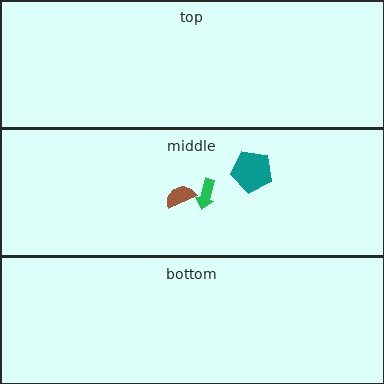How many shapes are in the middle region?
3.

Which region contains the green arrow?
The middle region.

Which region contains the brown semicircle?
The middle region.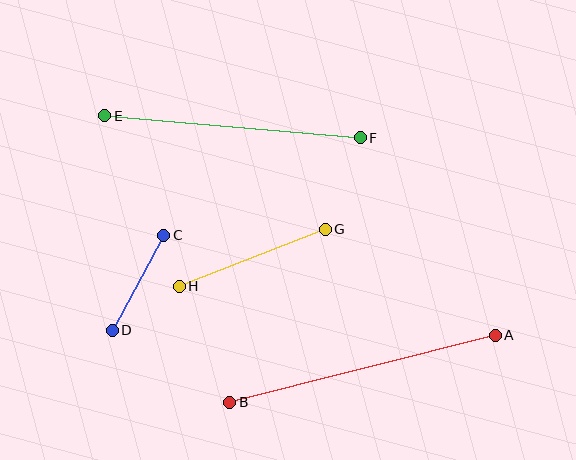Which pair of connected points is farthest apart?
Points A and B are farthest apart.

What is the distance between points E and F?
The distance is approximately 256 pixels.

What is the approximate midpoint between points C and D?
The midpoint is at approximately (138, 283) pixels.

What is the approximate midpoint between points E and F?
The midpoint is at approximately (233, 127) pixels.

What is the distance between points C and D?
The distance is approximately 108 pixels.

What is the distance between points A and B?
The distance is approximately 274 pixels.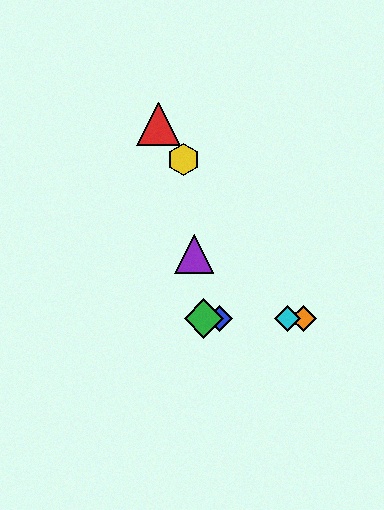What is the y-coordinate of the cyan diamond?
The cyan diamond is at y≈318.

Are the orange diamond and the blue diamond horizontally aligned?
Yes, both are at y≈318.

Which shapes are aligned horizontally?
The blue diamond, the green diamond, the orange diamond, the cyan diamond are aligned horizontally.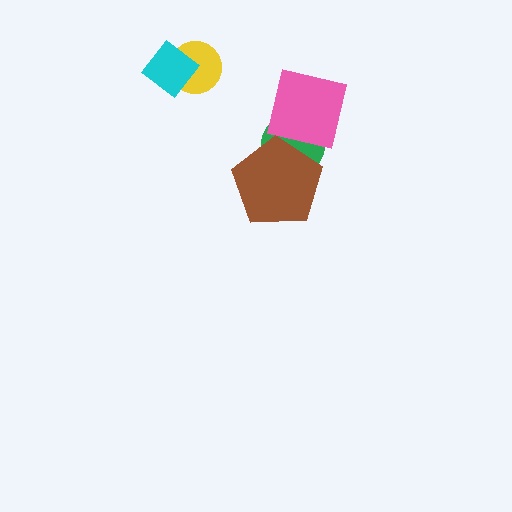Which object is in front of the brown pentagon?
The pink square is in front of the brown pentagon.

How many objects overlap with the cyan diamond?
1 object overlaps with the cyan diamond.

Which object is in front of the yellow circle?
The cyan diamond is in front of the yellow circle.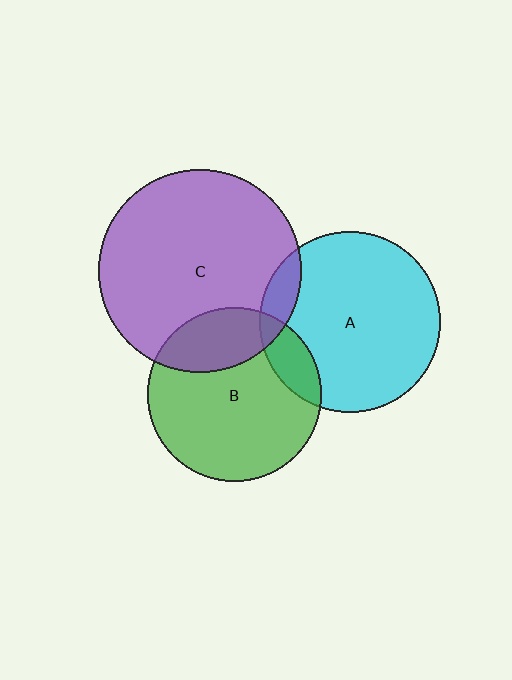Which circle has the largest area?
Circle C (purple).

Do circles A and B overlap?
Yes.